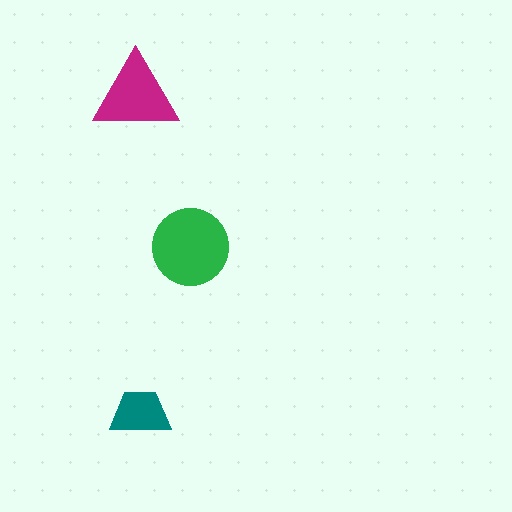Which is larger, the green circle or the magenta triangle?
The green circle.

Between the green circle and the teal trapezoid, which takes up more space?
The green circle.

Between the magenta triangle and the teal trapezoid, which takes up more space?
The magenta triangle.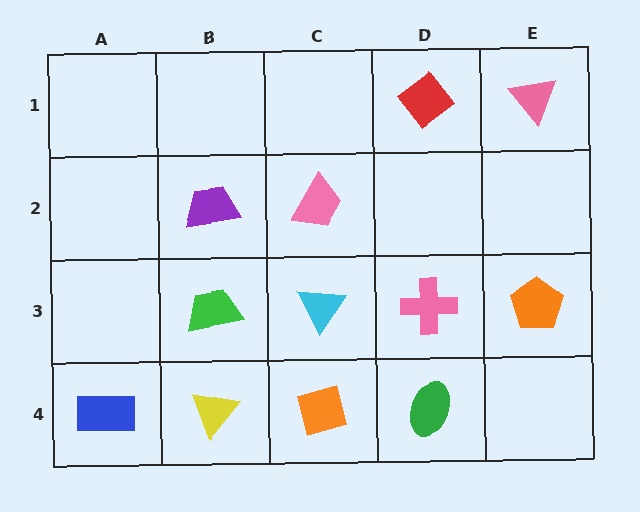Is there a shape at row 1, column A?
No, that cell is empty.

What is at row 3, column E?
An orange pentagon.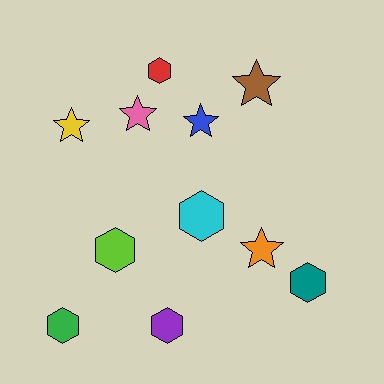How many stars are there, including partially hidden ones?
There are 5 stars.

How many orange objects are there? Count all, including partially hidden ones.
There is 1 orange object.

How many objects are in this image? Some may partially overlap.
There are 11 objects.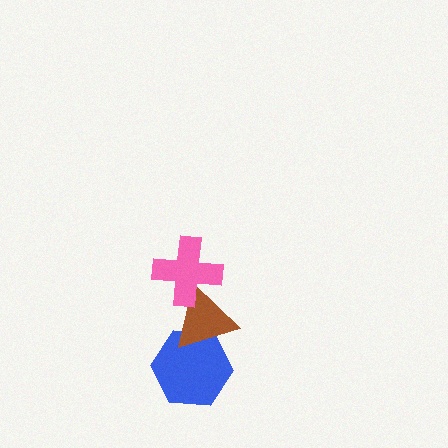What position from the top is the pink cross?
The pink cross is 1st from the top.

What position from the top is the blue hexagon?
The blue hexagon is 3rd from the top.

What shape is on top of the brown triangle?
The pink cross is on top of the brown triangle.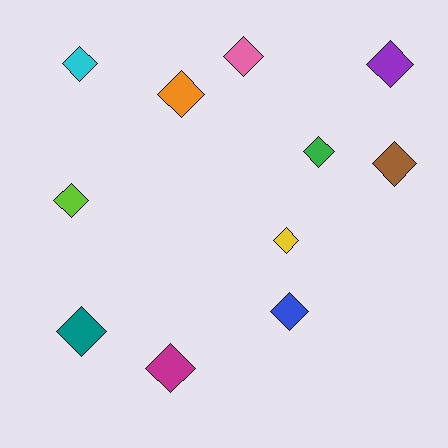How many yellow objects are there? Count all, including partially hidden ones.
There is 1 yellow object.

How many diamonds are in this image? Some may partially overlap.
There are 11 diamonds.